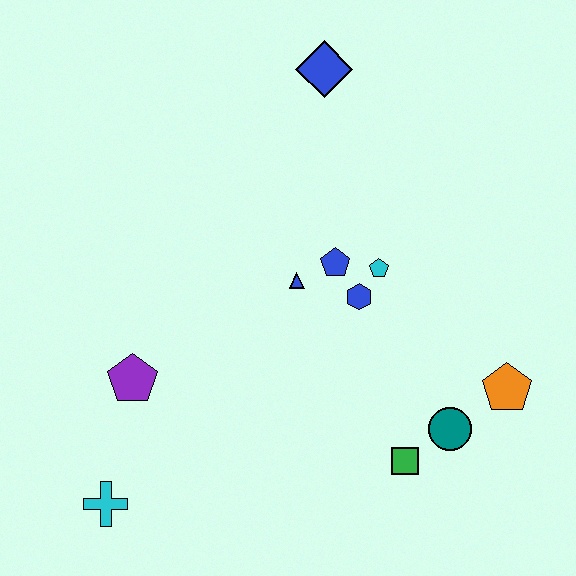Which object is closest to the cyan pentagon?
The blue hexagon is closest to the cyan pentagon.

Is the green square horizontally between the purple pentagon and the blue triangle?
No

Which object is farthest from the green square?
The blue diamond is farthest from the green square.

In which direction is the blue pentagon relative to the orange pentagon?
The blue pentagon is to the left of the orange pentagon.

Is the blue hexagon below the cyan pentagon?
Yes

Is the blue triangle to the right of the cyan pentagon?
No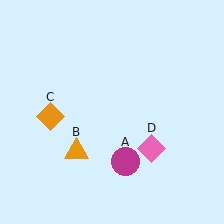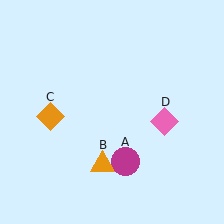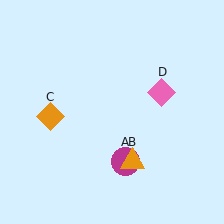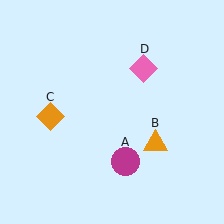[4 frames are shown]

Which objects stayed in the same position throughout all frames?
Magenta circle (object A) and orange diamond (object C) remained stationary.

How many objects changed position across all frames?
2 objects changed position: orange triangle (object B), pink diamond (object D).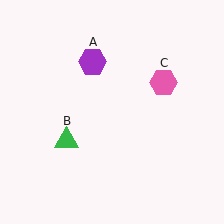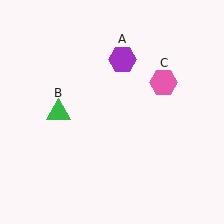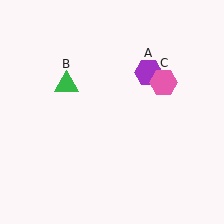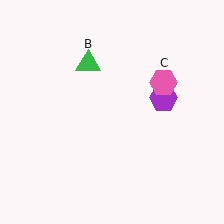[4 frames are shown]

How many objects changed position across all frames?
2 objects changed position: purple hexagon (object A), green triangle (object B).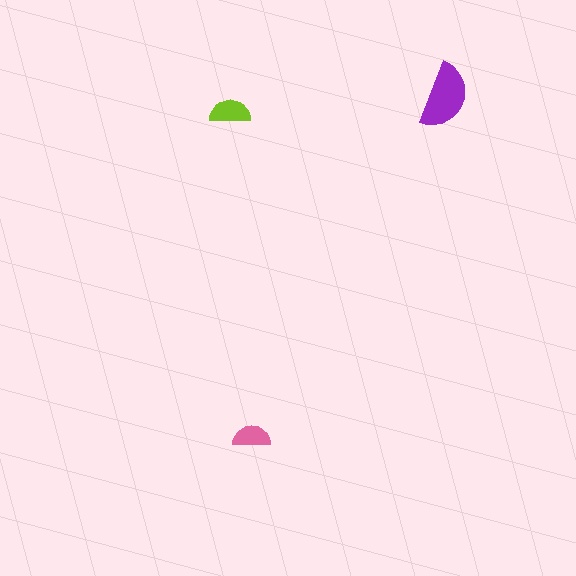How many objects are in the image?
There are 3 objects in the image.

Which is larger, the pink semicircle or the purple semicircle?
The purple one.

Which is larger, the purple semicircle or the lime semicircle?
The purple one.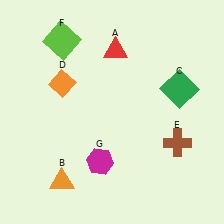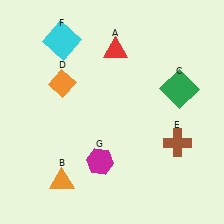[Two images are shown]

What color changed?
The square (F) changed from lime in Image 1 to cyan in Image 2.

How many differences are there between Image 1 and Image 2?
There is 1 difference between the two images.